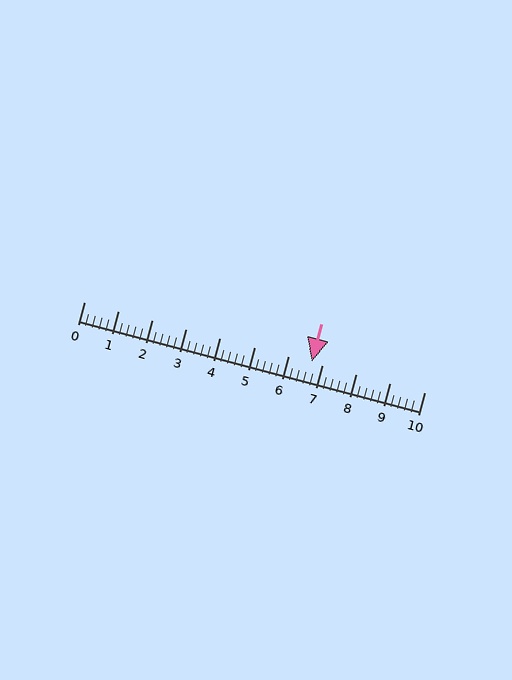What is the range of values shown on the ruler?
The ruler shows values from 0 to 10.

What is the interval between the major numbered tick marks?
The major tick marks are spaced 1 units apart.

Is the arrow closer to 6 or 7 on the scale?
The arrow is closer to 7.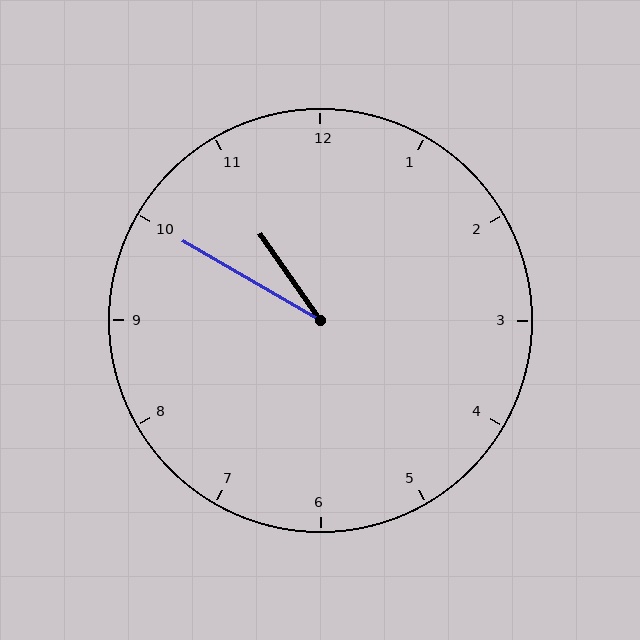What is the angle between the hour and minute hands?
Approximately 25 degrees.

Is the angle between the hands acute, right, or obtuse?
It is acute.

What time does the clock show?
10:50.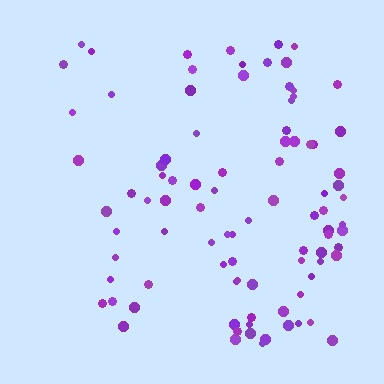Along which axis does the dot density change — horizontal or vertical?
Horizontal.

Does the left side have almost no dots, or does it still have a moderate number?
Still a moderate number, just noticeably fewer than the right.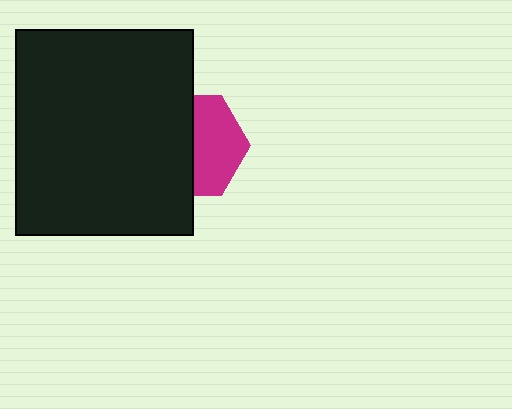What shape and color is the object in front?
The object in front is a black rectangle.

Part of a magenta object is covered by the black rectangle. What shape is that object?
It is a hexagon.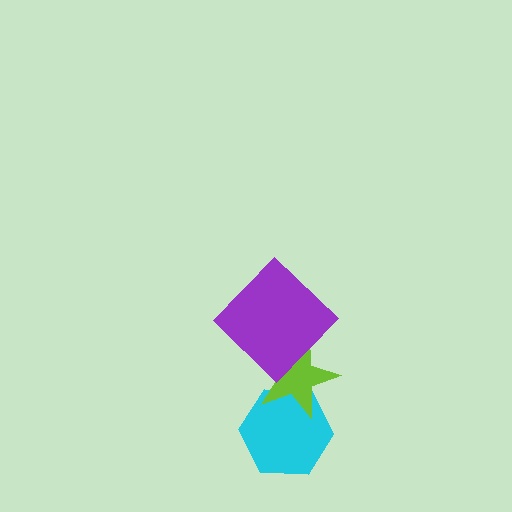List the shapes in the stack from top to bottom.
From top to bottom: the purple diamond, the lime star, the cyan hexagon.